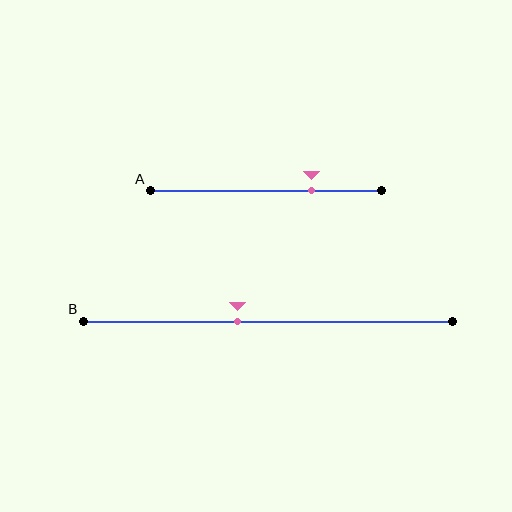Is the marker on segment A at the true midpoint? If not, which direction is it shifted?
No, the marker on segment A is shifted to the right by about 19% of the segment length.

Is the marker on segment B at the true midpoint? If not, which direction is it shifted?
No, the marker on segment B is shifted to the left by about 8% of the segment length.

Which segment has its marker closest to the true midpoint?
Segment B has its marker closest to the true midpoint.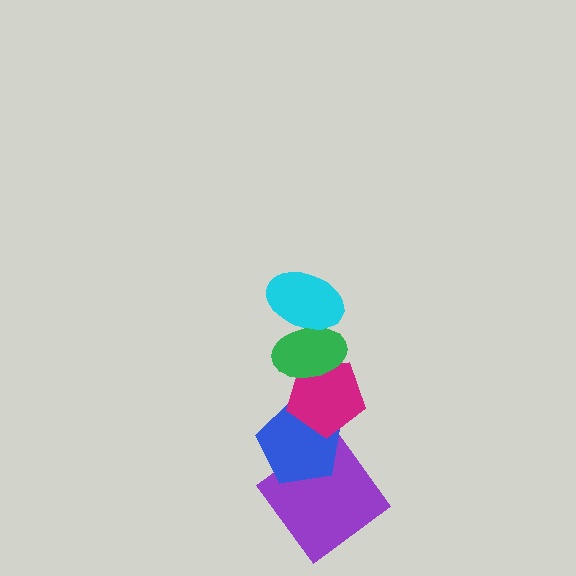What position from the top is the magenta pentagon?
The magenta pentagon is 3rd from the top.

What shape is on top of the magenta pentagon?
The green ellipse is on top of the magenta pentagon.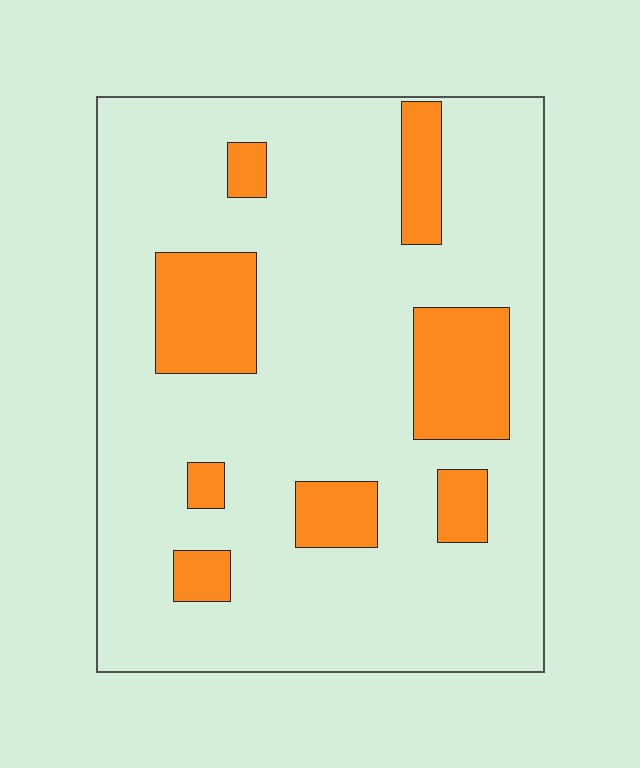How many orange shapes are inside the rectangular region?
8.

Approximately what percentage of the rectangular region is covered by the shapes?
Approximately 20%.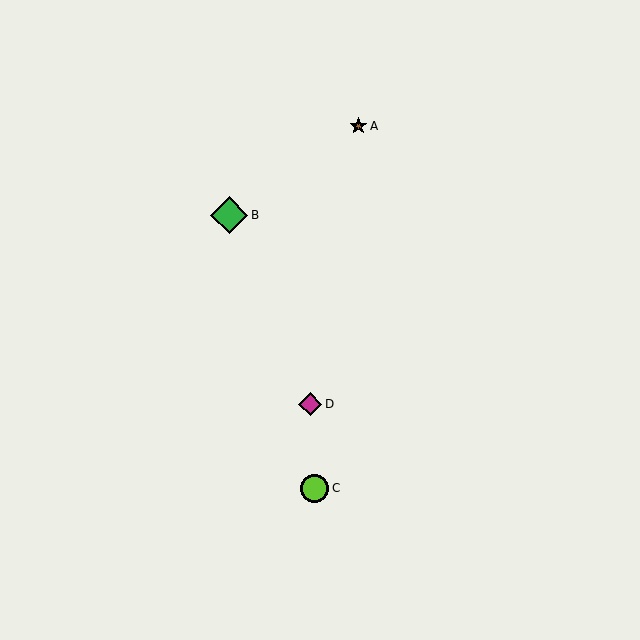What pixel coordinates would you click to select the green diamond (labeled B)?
Click at (229, 215) to select the green diamond B.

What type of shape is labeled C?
Shape C is a lime circle.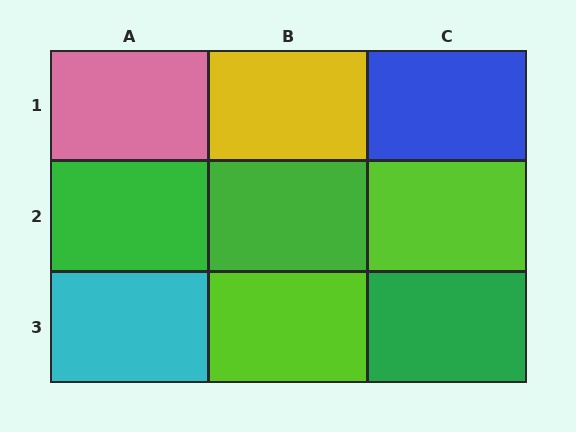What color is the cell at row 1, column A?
Pink.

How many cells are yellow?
1 cell is yellow.